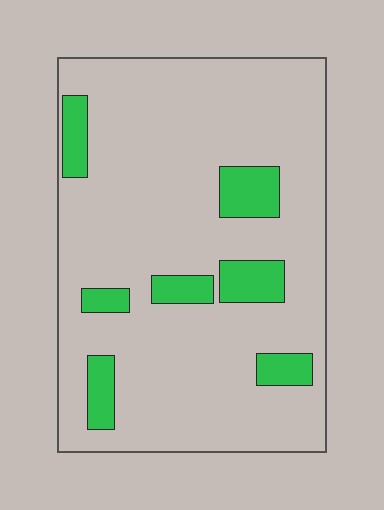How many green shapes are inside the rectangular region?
7.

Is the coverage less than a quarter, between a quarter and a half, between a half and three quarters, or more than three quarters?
Less than a quarter.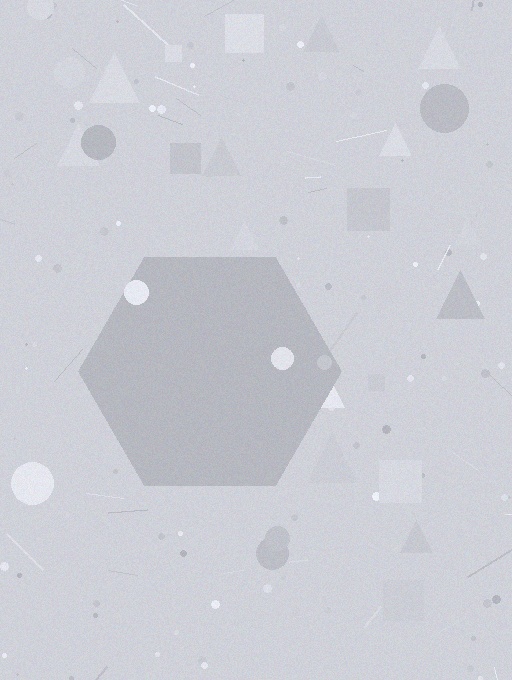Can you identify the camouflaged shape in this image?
The camouflaged shape is a hexagon.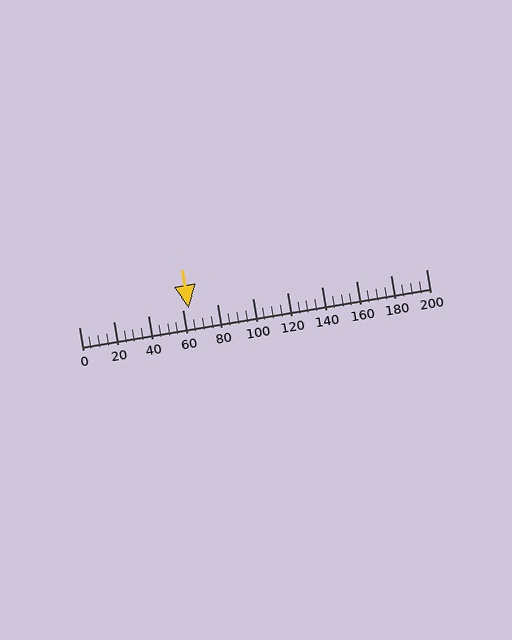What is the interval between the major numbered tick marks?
The major tick marks are spaced 20 units apart.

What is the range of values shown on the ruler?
The ruler shows values from 0 to 200.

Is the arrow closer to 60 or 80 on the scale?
The arrow is closer to 60.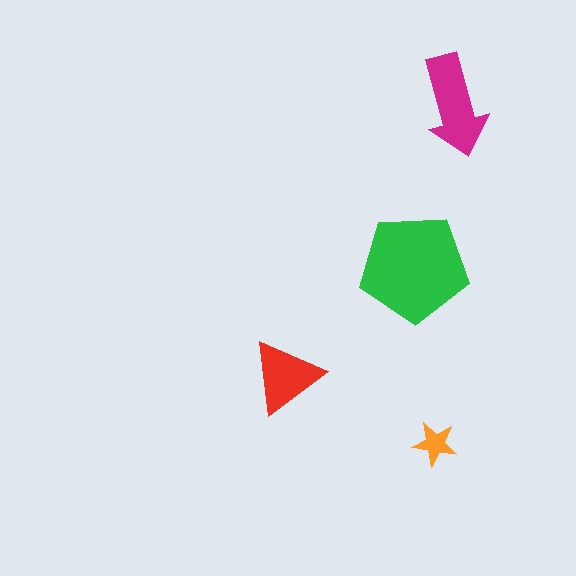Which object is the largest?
The green pentagon.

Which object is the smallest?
The orange star.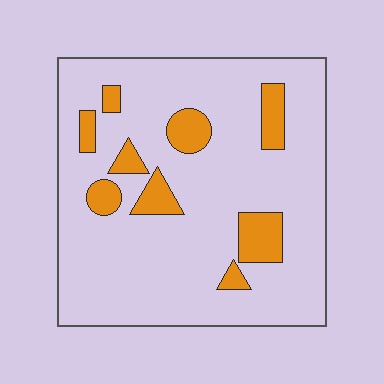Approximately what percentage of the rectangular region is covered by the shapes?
Approximately 15%.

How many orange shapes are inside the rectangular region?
9.